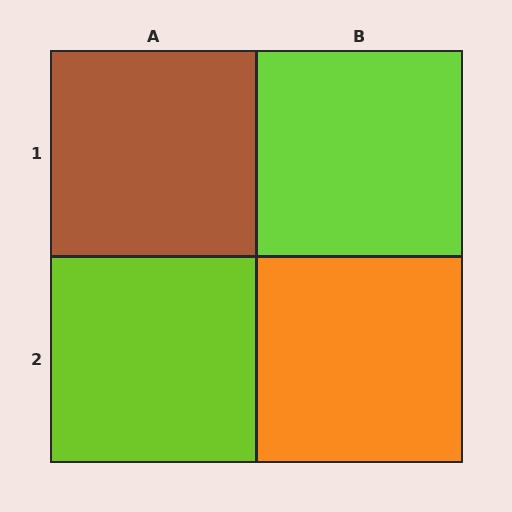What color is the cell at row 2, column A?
Lime.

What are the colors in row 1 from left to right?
Brown, lime.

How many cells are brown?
1 cell is brown.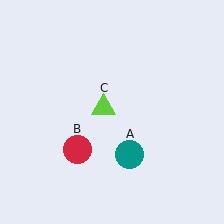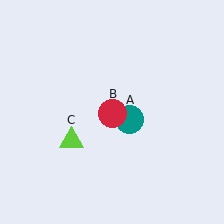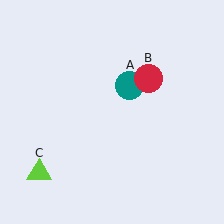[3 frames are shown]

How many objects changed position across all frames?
3 objects changed position: teal circle (object A), red circle (object B), lime triangle (object C).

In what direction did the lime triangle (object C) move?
The lime triangle (object C) moved down and to the left.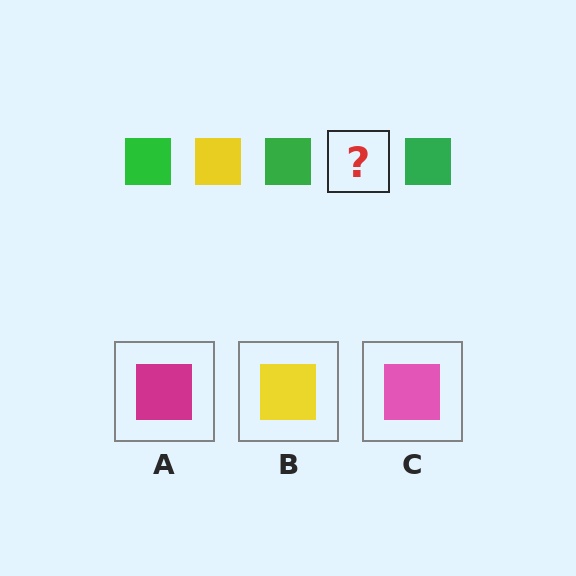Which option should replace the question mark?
Option B.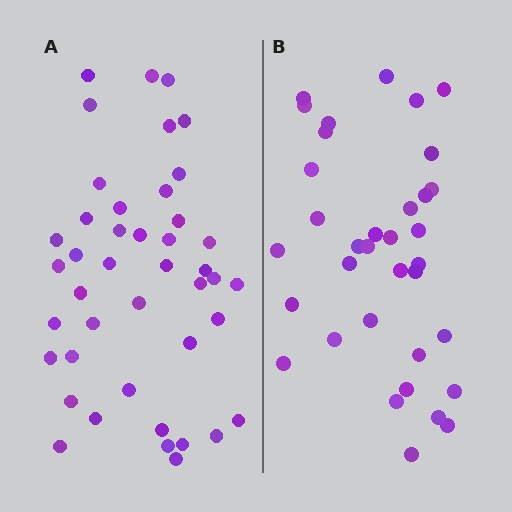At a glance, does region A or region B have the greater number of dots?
Region A (the left region) has more dots.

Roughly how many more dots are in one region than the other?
Region A has roughly 8 or so more dots than region B.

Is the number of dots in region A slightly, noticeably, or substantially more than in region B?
Region A has only slightly more — the two regions are fairly close. The ratio is roughly 1.2 to 1.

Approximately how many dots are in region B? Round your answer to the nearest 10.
About 40 dots. (The exact count is 35, which rounds to 40.)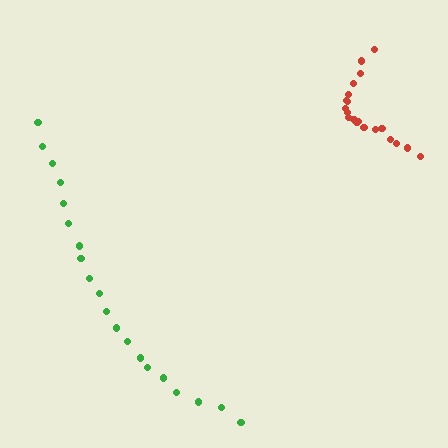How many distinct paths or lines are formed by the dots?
There are 2 distinct paths.